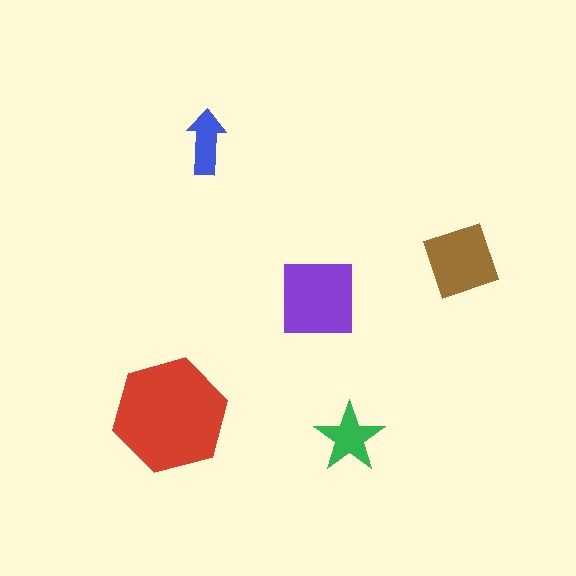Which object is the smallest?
The blue arrow.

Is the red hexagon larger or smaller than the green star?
Larger.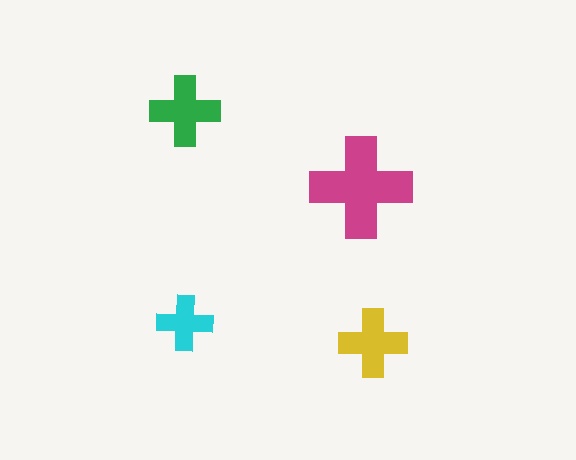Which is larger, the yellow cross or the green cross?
The green one.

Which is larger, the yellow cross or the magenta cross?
The magenta one.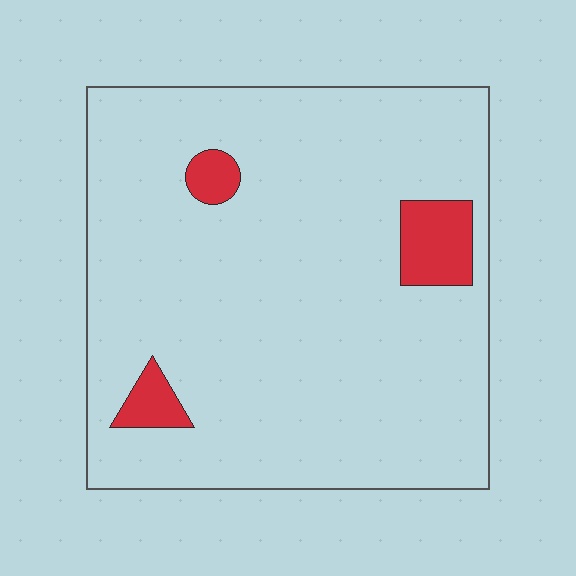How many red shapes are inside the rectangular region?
3.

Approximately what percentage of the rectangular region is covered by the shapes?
Approximately 5%.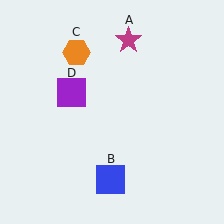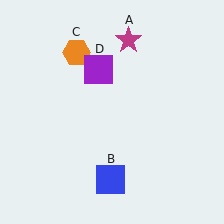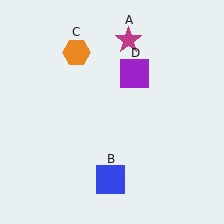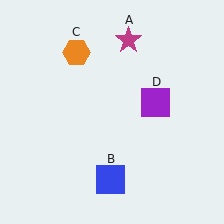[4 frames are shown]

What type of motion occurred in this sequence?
The purple square (object D) rotated clockwise around the center of the scene.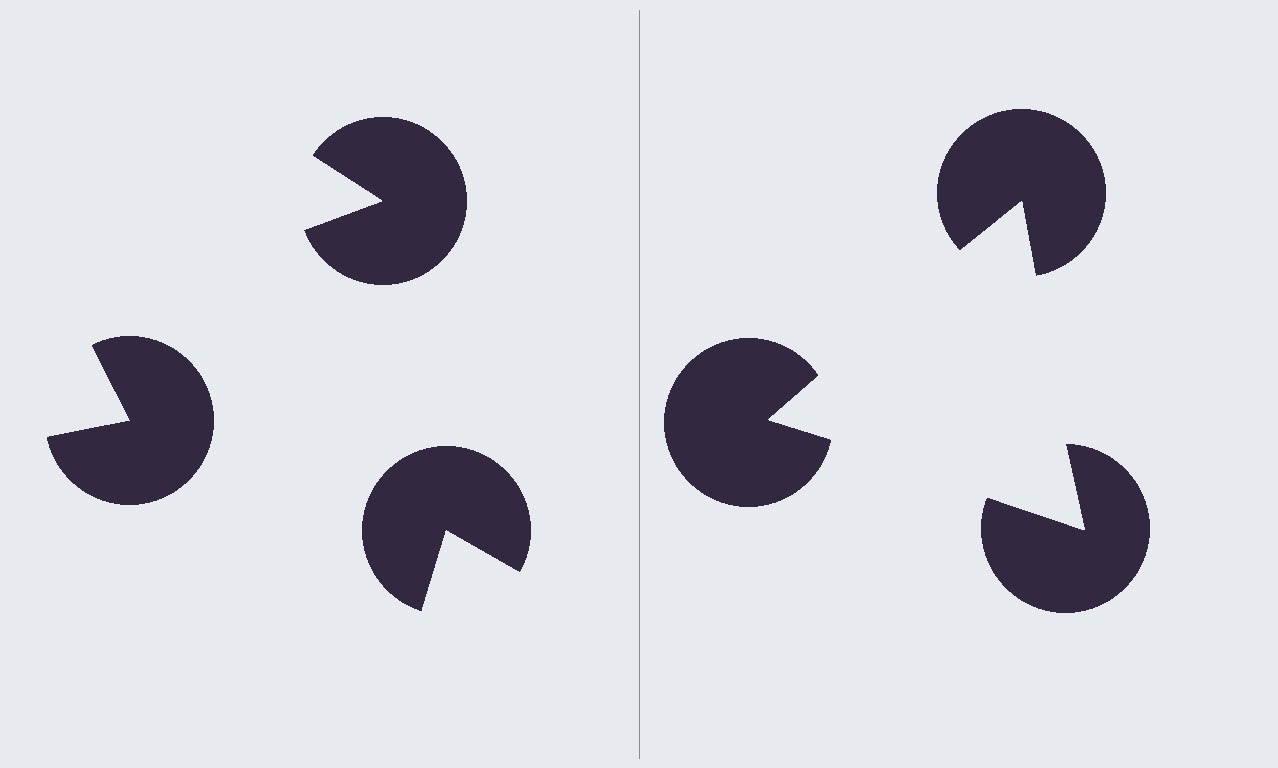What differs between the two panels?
The pac-man discs are positioned identically on both sides; only the wedge orientations differ. On the right they align to a triangle; on the left they are misaligned.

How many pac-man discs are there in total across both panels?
6 — 3 on each side.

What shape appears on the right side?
An illusory triangle.